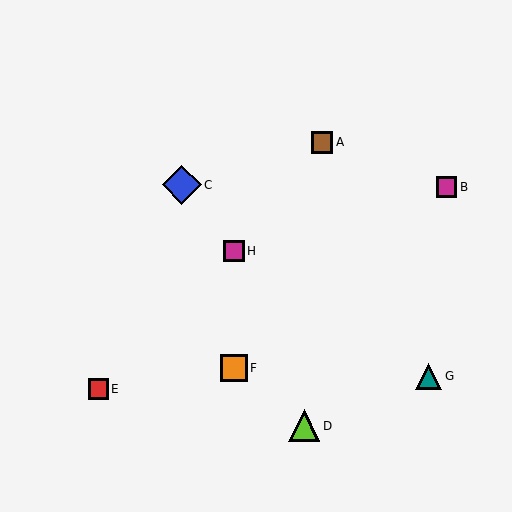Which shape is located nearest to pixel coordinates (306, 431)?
The lime triangle (labeled D) at (304, 426) is nearest to that location.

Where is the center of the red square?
The center of the red square is at (98, 389).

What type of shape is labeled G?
Shape G is a teal triangle.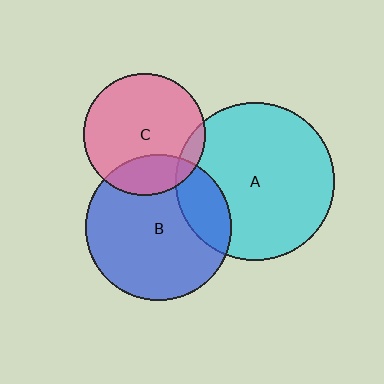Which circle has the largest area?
Circle A (cyan).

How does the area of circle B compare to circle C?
Approximately 1.4 times.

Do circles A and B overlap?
Yes.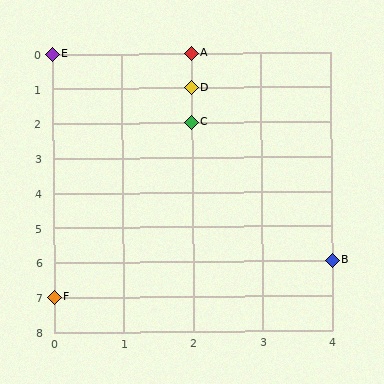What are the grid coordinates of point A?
Point A is at grid coordinates (2, 0).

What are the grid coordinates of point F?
Point F is at grid coordinates (0, 7).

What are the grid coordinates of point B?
Point B is at grid coordinates (4, 6).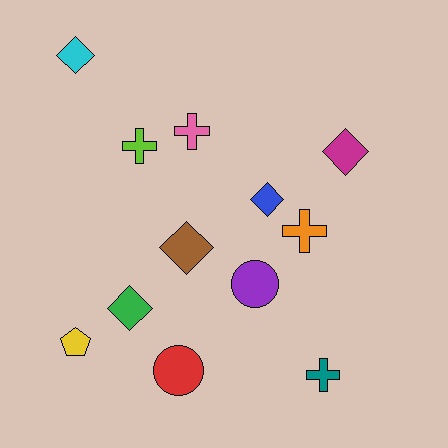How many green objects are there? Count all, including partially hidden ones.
There is 1 green object.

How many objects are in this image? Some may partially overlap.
There are 12 objects.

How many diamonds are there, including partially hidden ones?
There are 5 diamonds.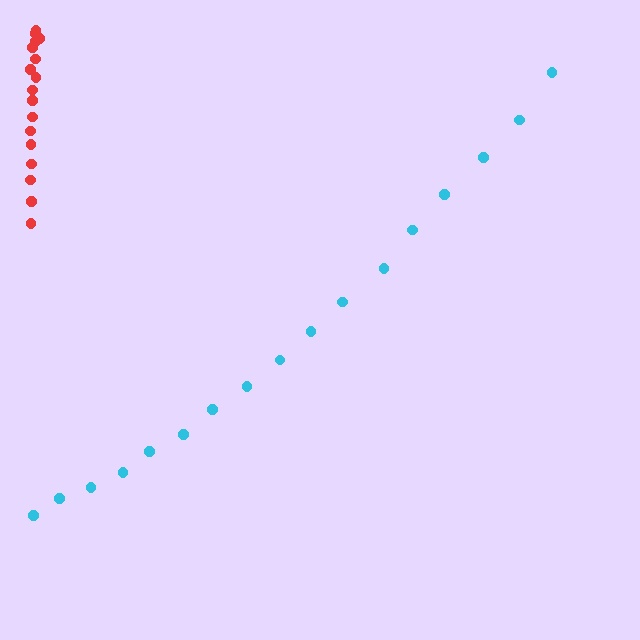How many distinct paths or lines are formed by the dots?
There are 2 distinct paths.